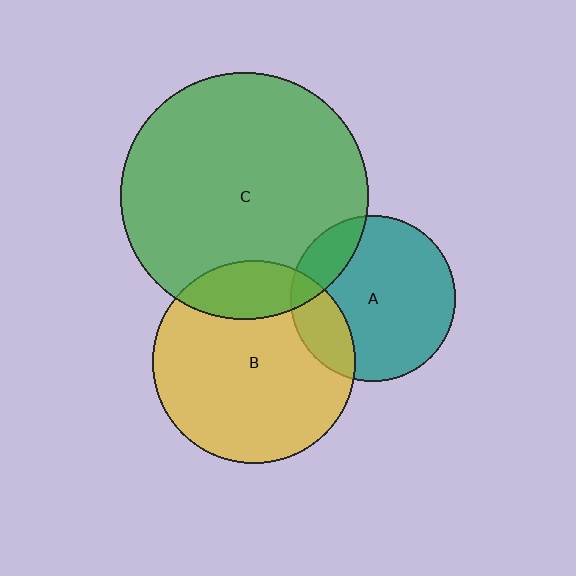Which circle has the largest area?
Circle C (green).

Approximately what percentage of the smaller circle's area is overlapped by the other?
Approximately 15%.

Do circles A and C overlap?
Yes.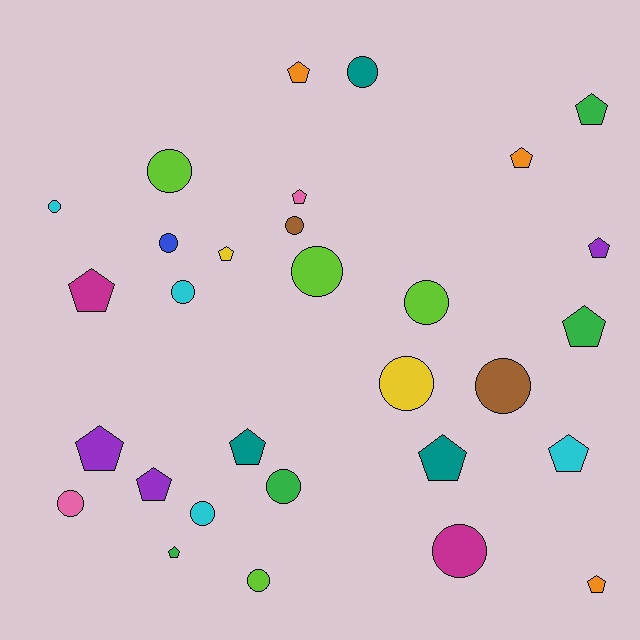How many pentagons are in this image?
There are 15 pentagons.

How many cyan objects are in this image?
There are 4 cyan objects.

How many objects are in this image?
There are 30 objects.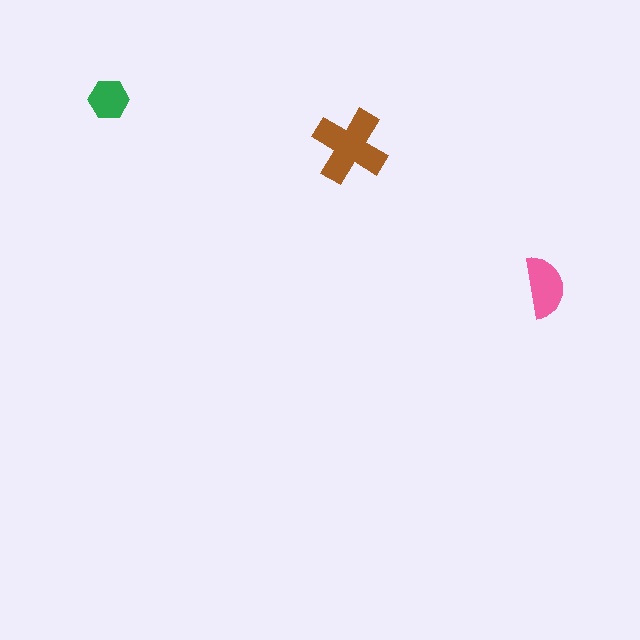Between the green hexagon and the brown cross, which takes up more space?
The brown cross.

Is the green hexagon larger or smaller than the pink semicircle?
Smaller.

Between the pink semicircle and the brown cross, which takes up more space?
The brown cross.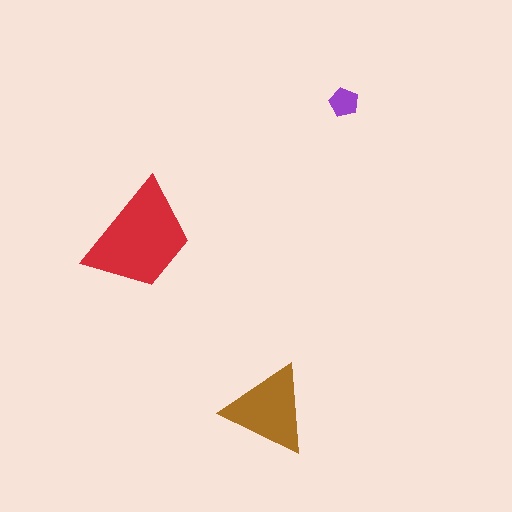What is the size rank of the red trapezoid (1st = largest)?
1st.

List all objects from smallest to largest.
The purple pentagon, the brown triangle, the red trapezoid.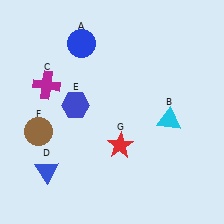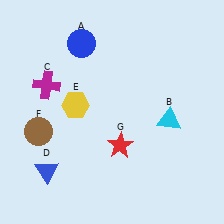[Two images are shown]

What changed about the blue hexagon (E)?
In Image 1, E is blue. In Image 2, it changed to yellow.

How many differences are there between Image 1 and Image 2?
There is 1 difference between the two images.